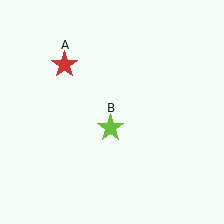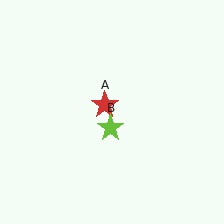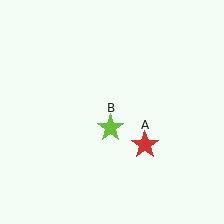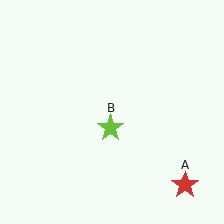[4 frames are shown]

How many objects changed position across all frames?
1 object changed position: red star (object A).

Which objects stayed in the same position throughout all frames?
Lime star (object B) remained stationary.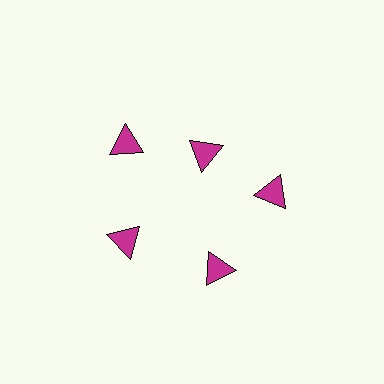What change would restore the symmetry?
The symmetry would be restored by moving it outward, back onto the ring so that all 5 triangles sit at equal angles and equal distance from the center.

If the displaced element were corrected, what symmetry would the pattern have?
It would have 5-fold rotational symmetry — the pattern would map onto itself every 72 degrees.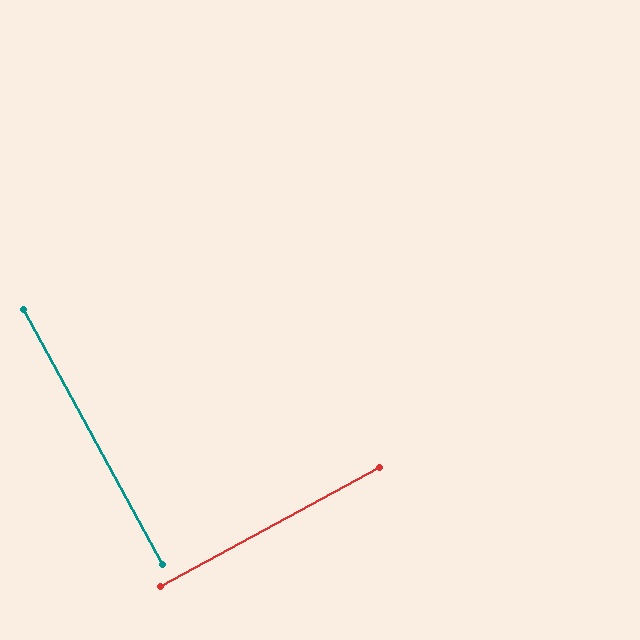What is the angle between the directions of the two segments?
Approximately 90 degrees.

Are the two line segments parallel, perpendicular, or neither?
Perpendicular — they meet at approximately 90°.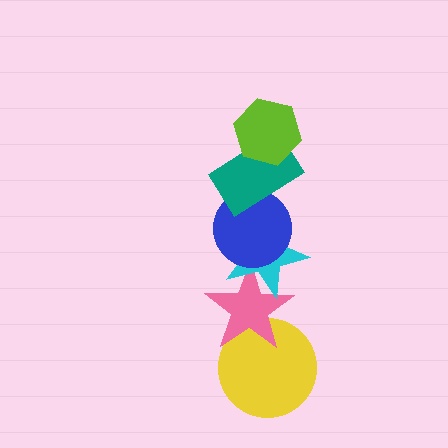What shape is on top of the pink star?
The cyan star is on top of the pink star.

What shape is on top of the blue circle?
The teal rectangle is on top of the blue circle.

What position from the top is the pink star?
The pink star is 5th from the top.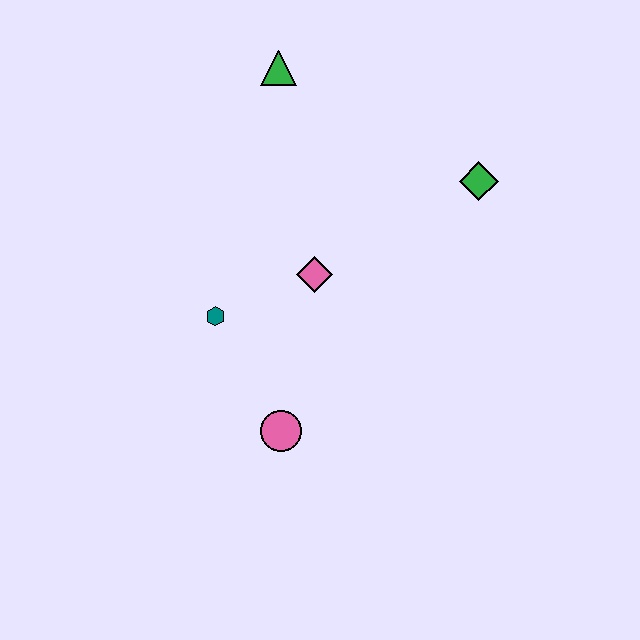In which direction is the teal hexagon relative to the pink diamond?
The teal hexagon is to the left of the pink diamond.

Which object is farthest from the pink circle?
The green triangle is farthest from the pink circle.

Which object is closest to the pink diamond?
The teal hexagon is closest to the pink diamond.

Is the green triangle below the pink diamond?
No